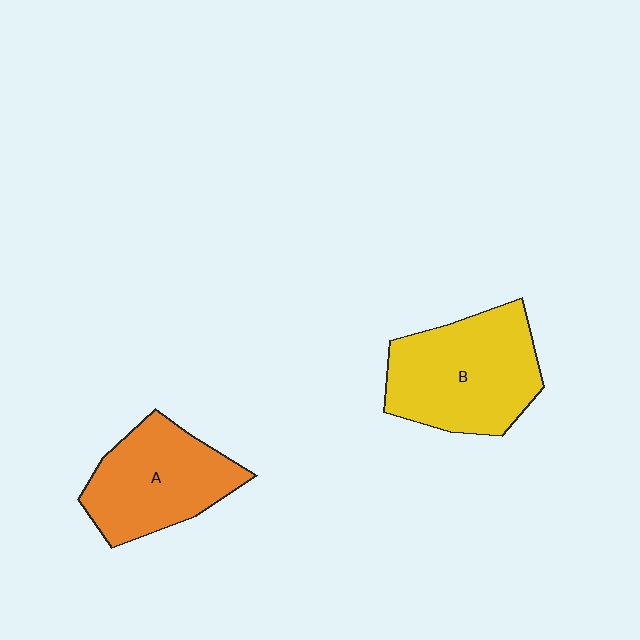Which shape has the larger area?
Shape B (yellow).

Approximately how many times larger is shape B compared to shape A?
Approximately 1.2 times.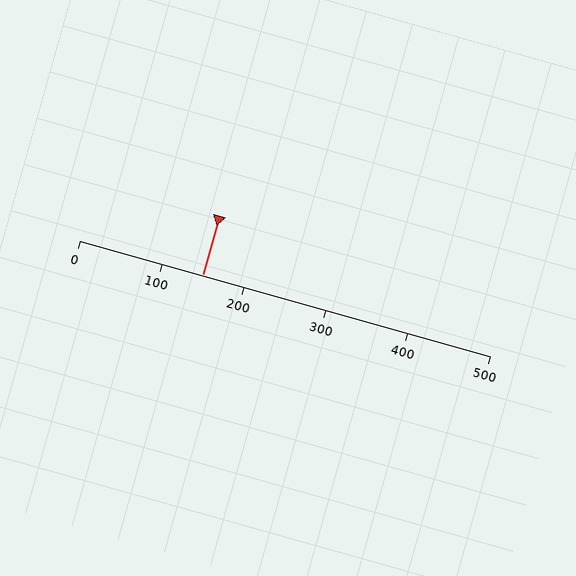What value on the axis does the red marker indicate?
The marker indicates approximately 150.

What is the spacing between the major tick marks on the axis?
The major ticks are spaced 100 apart.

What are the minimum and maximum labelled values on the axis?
The axis runs from 0 to 500.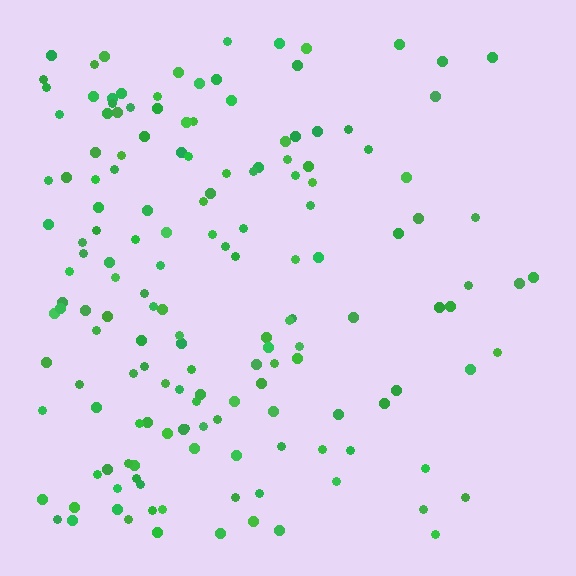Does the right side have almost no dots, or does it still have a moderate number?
Still a moderate number, just noticeably fewer than the left.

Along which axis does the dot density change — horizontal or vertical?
Horizontal.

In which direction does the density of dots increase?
From right to left, with the left side densest.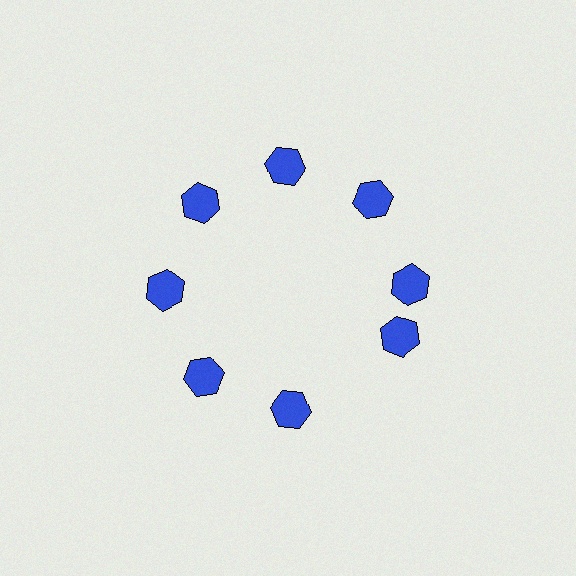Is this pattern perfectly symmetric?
No. The 8 blue hexagons are arranged in a ring, but one element near the 4 o'clock position is rotated out of alignment along the ring, breaking the 8-fold rotational symmetry.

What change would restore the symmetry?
The symmetry would be restored by rotating it back into even spacing with its neighbors so that all 8 hexagons sit at equal angles and equal distance from the center.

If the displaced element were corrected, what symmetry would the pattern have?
It would have 8-fold rotational symmetry — the pattern would map onto itself every 45 degrees.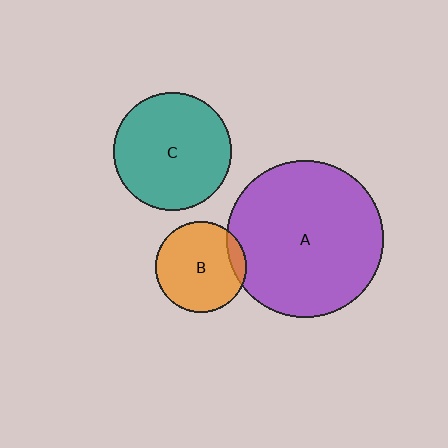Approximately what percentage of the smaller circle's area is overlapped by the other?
Approximately 10%.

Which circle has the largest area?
Circle A (purple).